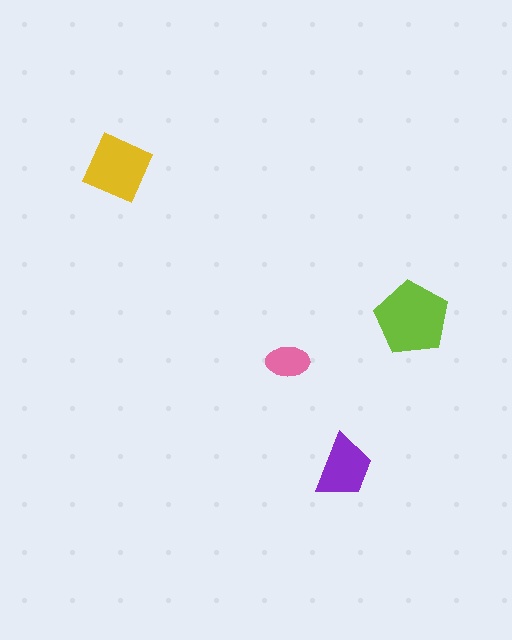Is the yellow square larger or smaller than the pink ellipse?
Larger.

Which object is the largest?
The lime pentagon.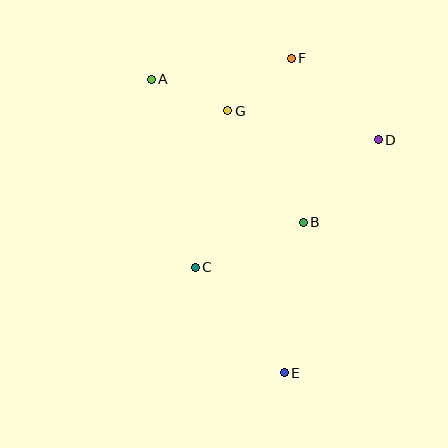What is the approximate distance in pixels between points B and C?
The distance between B and C is approximately 117 pixels.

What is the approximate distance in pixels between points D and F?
The distance between D and F is approximately 119 pixels.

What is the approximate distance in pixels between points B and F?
The distance between B and F is approximately 164 pixels.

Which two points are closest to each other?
Points F and G are closest to each other.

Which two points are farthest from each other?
Points A and E are farthest from each other.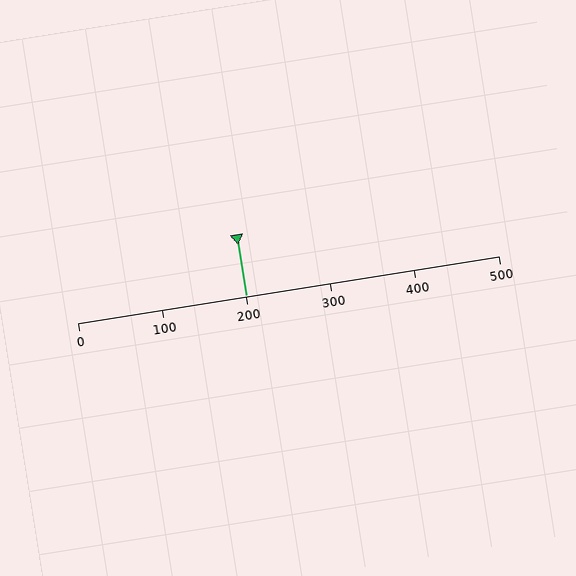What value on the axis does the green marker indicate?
The marker indicates approximately 200.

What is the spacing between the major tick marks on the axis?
The major ticks are spaced 100 apart.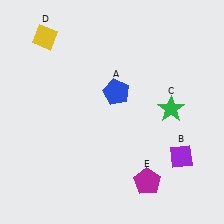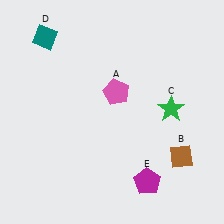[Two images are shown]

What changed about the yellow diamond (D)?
In Image 1, D is yellow. In Image 2, it changed to teal.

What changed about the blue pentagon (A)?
In Image 1, A is blue. In Image 2, it changed to pink.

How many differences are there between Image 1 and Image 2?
There are 3 differences between the two images.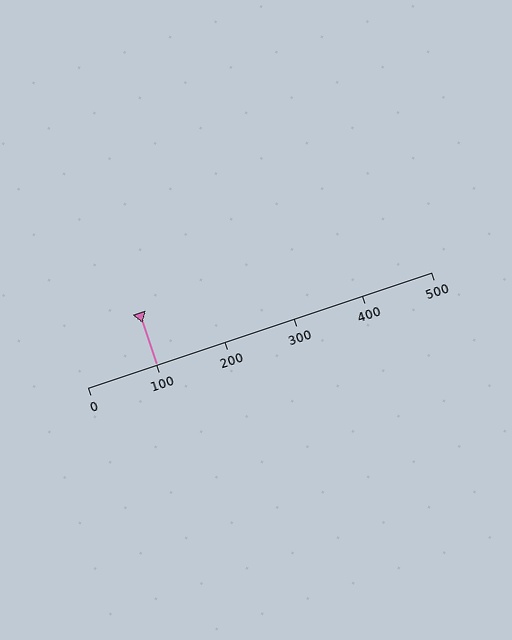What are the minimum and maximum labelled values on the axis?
The axis runs from 0 to 500.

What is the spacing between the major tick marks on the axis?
The major ticks are spaced 100 apart.